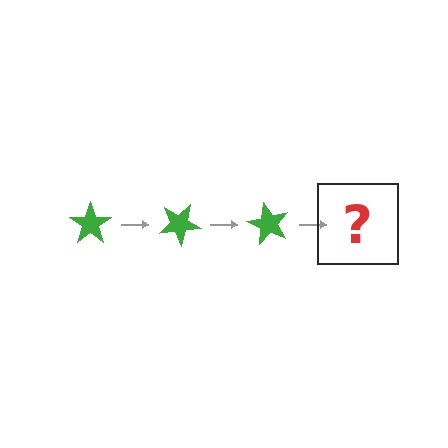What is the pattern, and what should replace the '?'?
The pattern is that the star rotates 30 degrees each step. The '?' should be a green star rotated 90 degrees.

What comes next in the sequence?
The next element should be a green star rotated 90 degrees.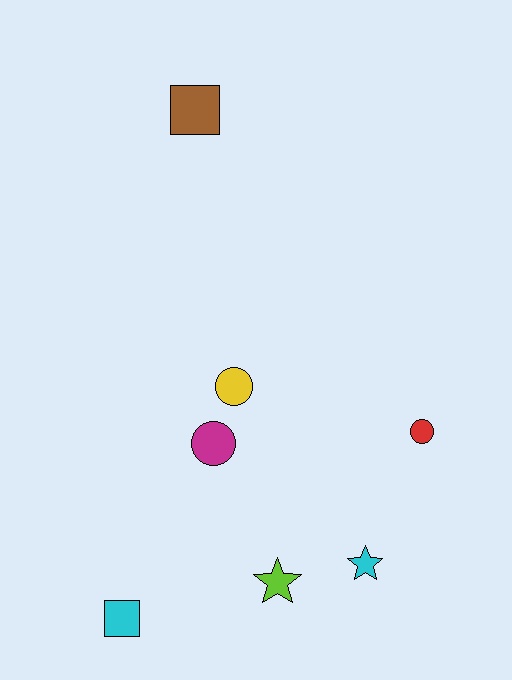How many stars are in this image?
There are 2 stars.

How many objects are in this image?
There are 7 objects.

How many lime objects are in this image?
There is 1 lime object.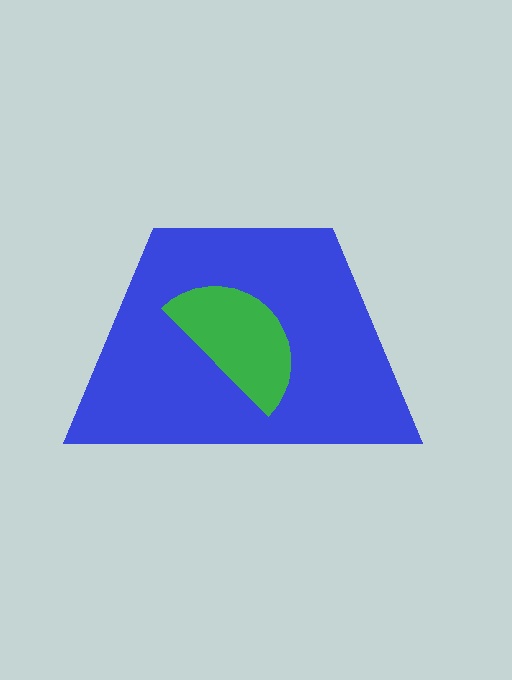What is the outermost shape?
The blue trapezoid.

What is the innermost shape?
The green semicircle.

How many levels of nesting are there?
2.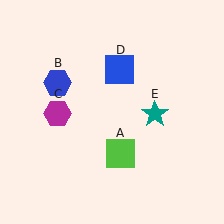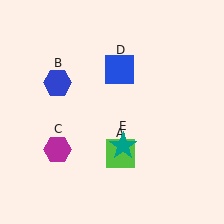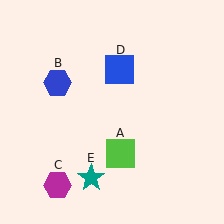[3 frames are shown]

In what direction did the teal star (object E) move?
The teal star (object E) moved down and to the left.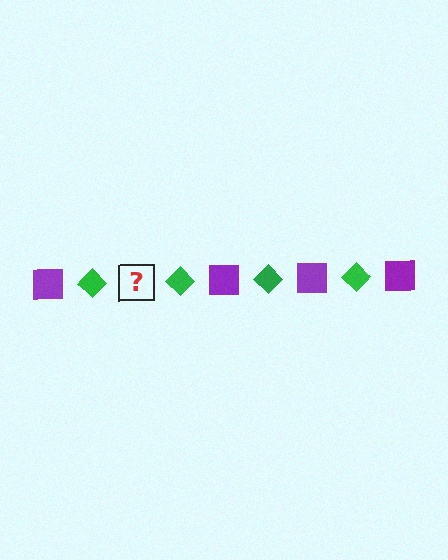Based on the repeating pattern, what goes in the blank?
The blank should be a purple square.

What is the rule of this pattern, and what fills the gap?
The rule is that the pattern alternates between purple square and green diamond. The gap should be filled with a purple square.